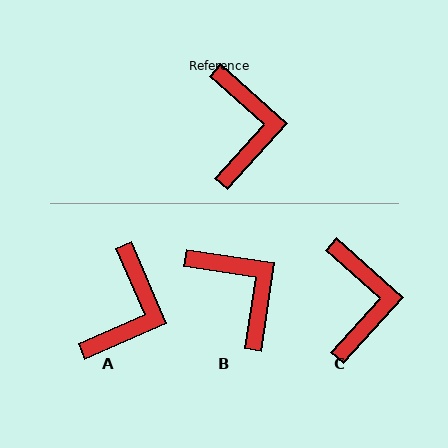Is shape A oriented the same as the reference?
No, it is off by about 25 degrees.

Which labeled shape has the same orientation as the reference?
C.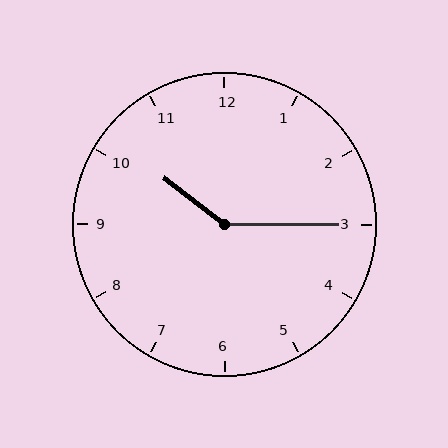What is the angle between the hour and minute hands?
Approximately 142 degrees.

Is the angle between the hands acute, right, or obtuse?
It is obtuse.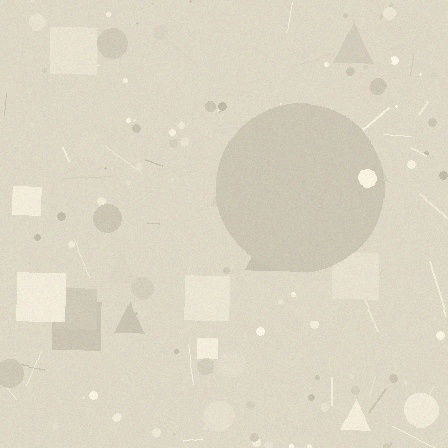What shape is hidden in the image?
A circle is hidden in the image.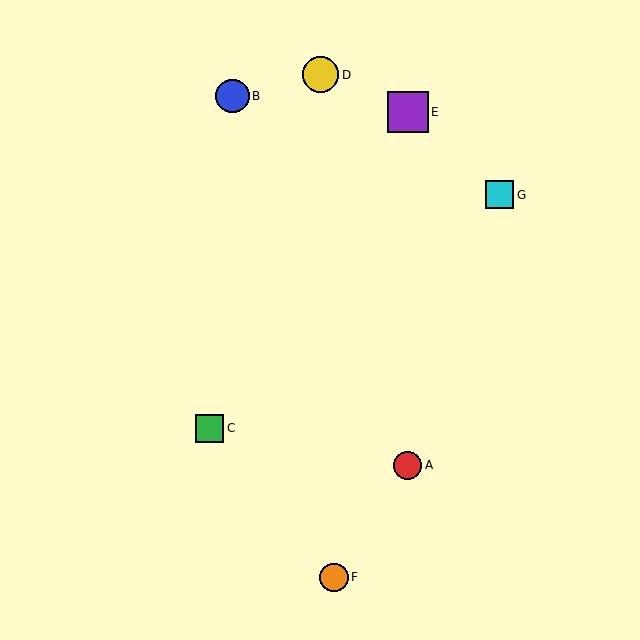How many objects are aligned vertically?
2 objects (A, E) are aligned vertically.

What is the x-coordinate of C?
Object C is at x≈210.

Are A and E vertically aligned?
Yes, both are at x≈408.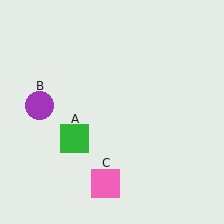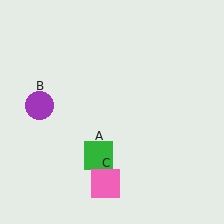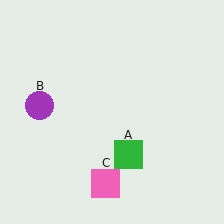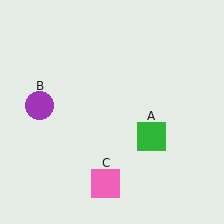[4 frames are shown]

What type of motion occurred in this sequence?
The green square (object A) rotated counterclockwise around the center of the scene.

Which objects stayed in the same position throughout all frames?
Purple circle (object B) and pink square (object C) remained stationary.